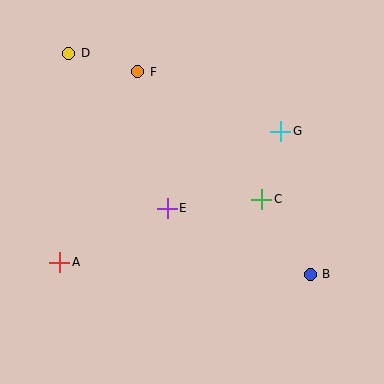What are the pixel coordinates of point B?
Point B is at (310, 274).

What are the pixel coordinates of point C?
Point C is at (262, 199).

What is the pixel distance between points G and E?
The distance between G and E is 137 pixels.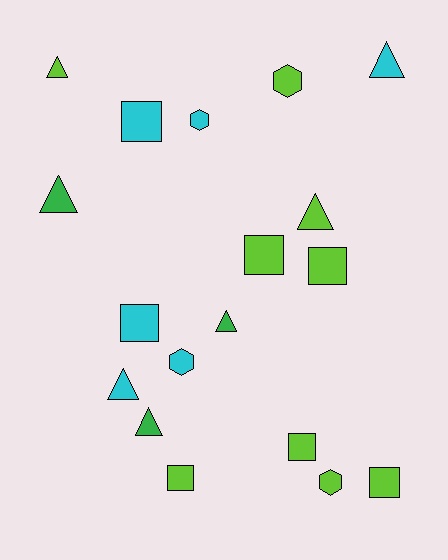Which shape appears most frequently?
Triangle, with 7 objects.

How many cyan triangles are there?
There are 2 cyan triangles.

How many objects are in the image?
There are 18 objects.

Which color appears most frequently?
Lime, with 9 objects.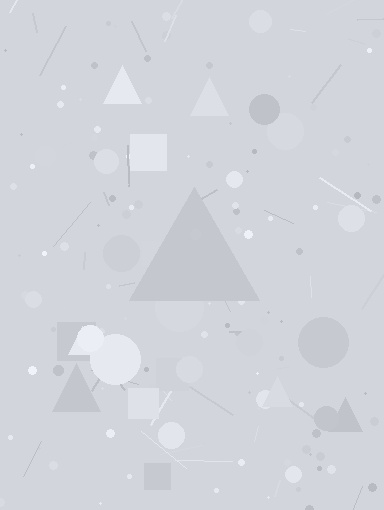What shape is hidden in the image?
A triangle is hidden in the image.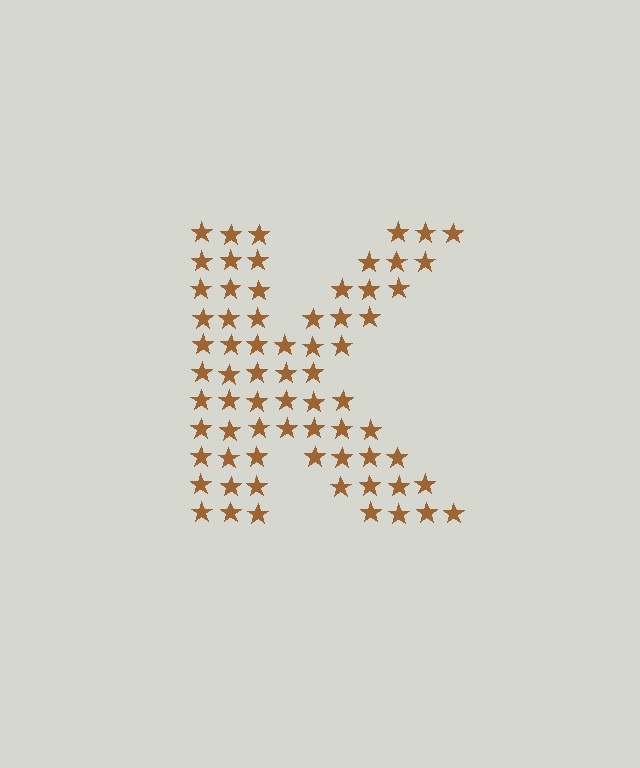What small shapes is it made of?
It is made of small stars.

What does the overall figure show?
The overall figure shows the letter K.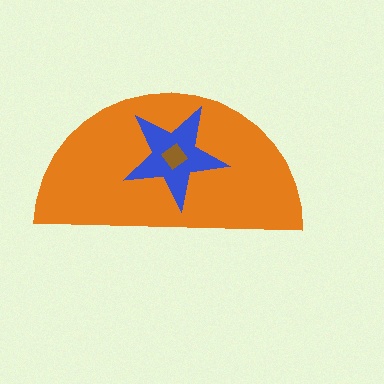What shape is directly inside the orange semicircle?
The blue star.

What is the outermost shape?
The orange semicircle.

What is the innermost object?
The brown diamond.